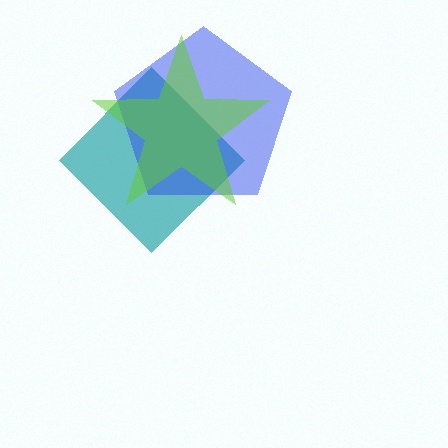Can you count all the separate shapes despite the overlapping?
Yes, there are 3 separate shapes.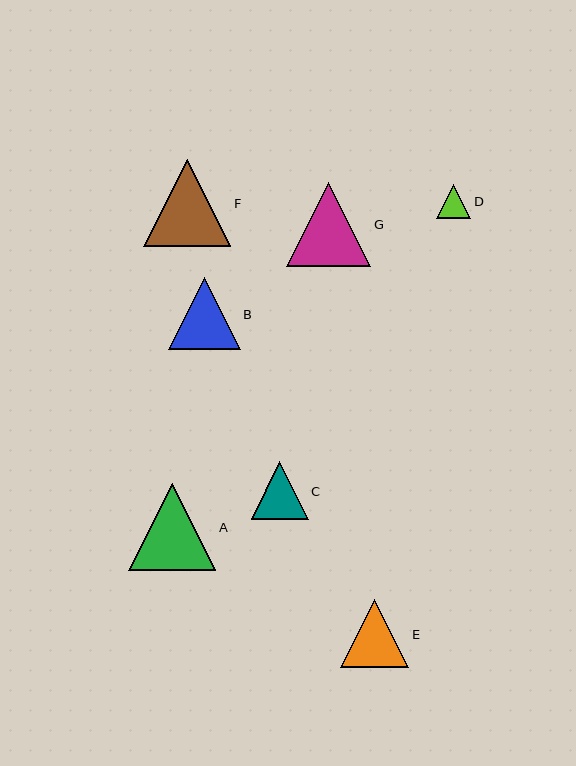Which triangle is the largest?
Triangle A is the largest with a size of approximately 87 pixels.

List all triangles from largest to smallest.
From largest to smallest: A, F, G, B, E, C, D.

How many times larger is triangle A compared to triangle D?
Triangle A is approximately 2.6 times the size of triangle D.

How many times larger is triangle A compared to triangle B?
Triangle A is approximately 1.2 times the size of triangle B.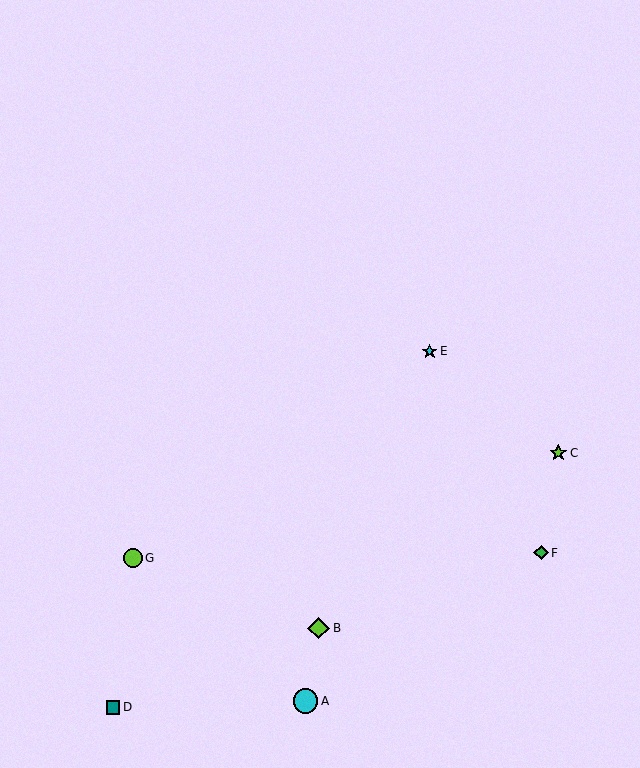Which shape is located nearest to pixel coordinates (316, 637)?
The lime diamond (labeled B) at (319, 628) is nearest to that location.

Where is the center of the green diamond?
The center of the green diamond is at (541, 553).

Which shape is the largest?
The cyan circle (labeled A) is the largest.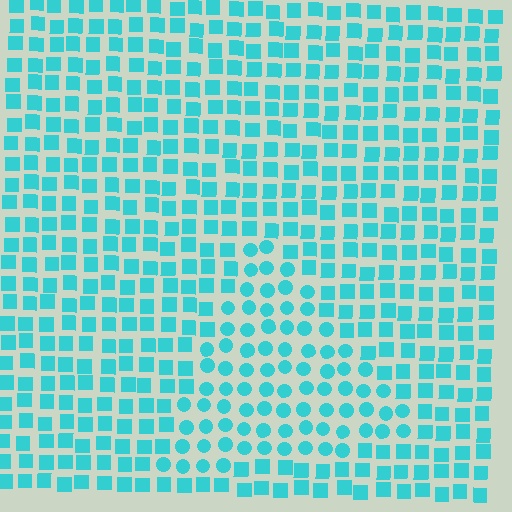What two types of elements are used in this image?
The image uses circles inside the triangle region and squares outside it.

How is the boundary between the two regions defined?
The boundary is defined by a change in element shape: circles inside vs. squares outside. All elements share the same color and spacing.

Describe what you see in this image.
The image is filled with small cyan elements arranged in a uniform grid. A triangle-shaped region contains circles, while the surrounding area contains squares. The boundary is defined purely by the change in element shape.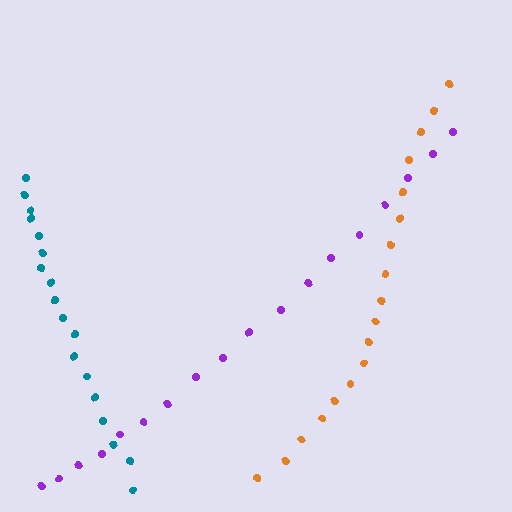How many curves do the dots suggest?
There are 3 distinct paths.